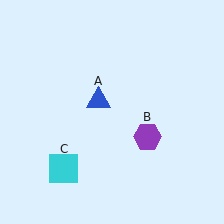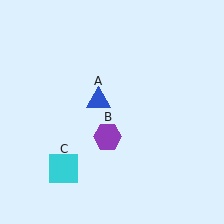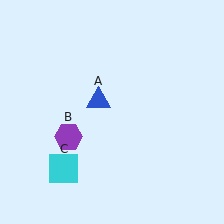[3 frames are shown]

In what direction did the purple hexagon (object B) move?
The purple hexagon (object B) moved left.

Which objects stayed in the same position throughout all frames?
Blue triangle (object A) and cyan square (object C) remained stationary.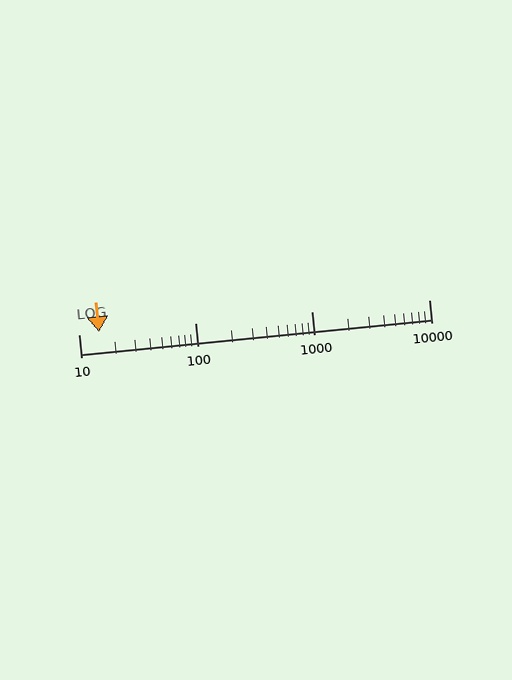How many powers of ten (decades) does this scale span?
The scale spans 3 decades, from 10 to 10000.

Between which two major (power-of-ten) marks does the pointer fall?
The pointer is between 10 and 100.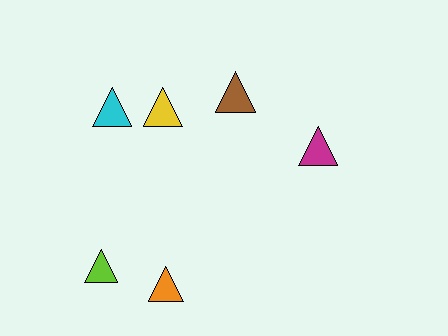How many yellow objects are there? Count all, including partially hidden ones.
There is 1 yellow object.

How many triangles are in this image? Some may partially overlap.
There are 6 triangles.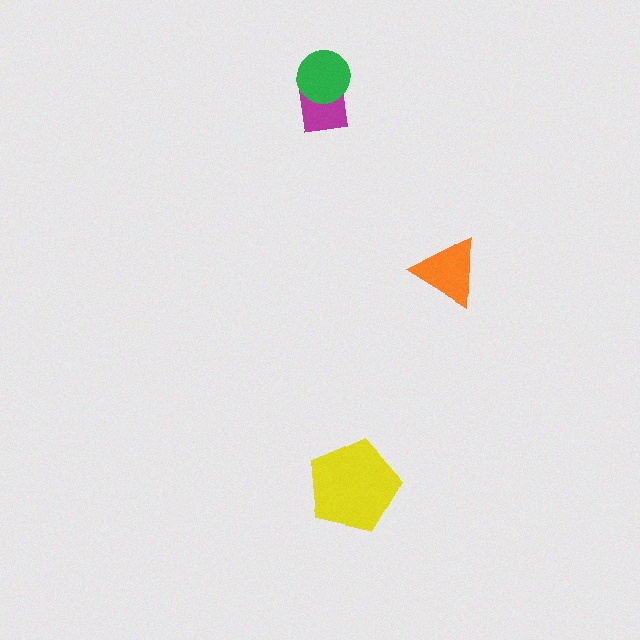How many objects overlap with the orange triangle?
0 objects overlap with the orange triangle.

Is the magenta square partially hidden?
Yes, it is partially covered by another shape.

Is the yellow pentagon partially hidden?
No, no other shape covers it.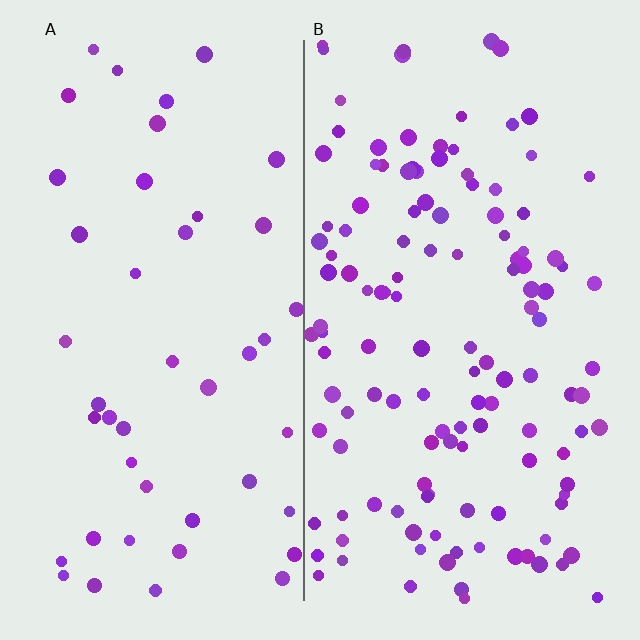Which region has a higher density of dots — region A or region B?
B (the right).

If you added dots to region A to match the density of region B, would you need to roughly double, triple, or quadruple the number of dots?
Approximately triple.